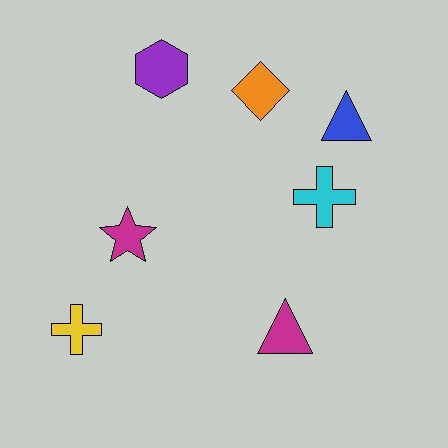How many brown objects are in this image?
There are no brown objects.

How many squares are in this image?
There are no squares.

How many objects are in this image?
There are 7 objects.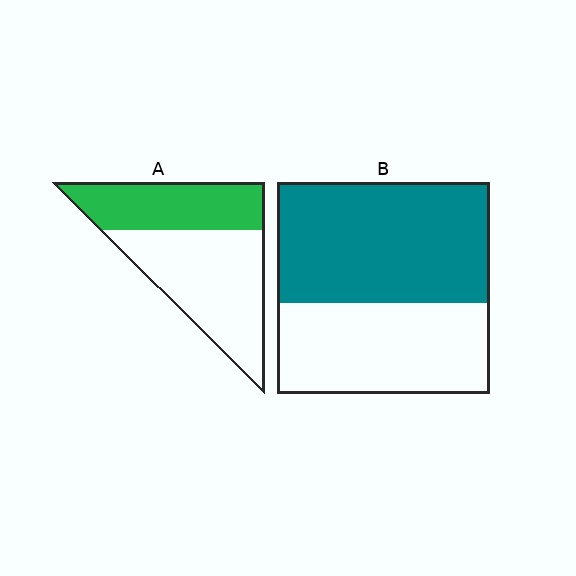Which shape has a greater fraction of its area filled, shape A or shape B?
Shape B.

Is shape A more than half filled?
No.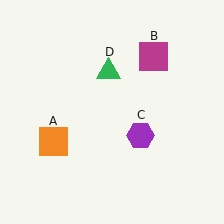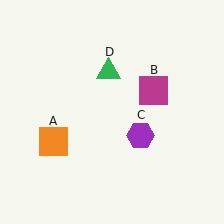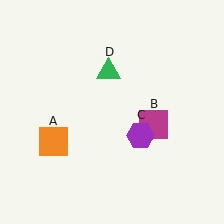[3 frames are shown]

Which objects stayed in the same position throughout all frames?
Orange square (object A) and purple hexagon (object C) and green triangle (object D) remained stationary.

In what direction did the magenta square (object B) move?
The magenta square (object B) moved down.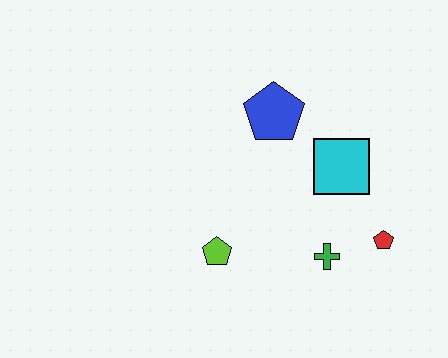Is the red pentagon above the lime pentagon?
Yes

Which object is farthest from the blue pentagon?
The red pentagon is farthest from the blue pentagon.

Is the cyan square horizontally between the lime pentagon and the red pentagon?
Yes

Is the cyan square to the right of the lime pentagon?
Yes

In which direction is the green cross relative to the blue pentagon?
The green cross is below the blue pentagon.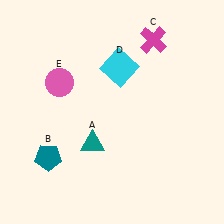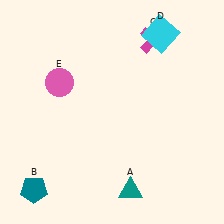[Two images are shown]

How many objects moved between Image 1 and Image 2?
3 objects moved between the two images.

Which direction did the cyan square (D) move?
The cyan square (D) moved right.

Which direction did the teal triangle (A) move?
The teal triangle (A) moved down.